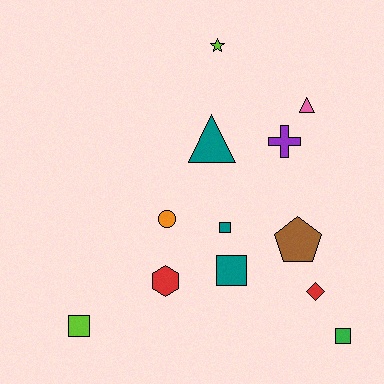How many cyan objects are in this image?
There are no cyan objects.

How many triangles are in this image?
There are 2 triangles.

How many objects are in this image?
There are 12 objects.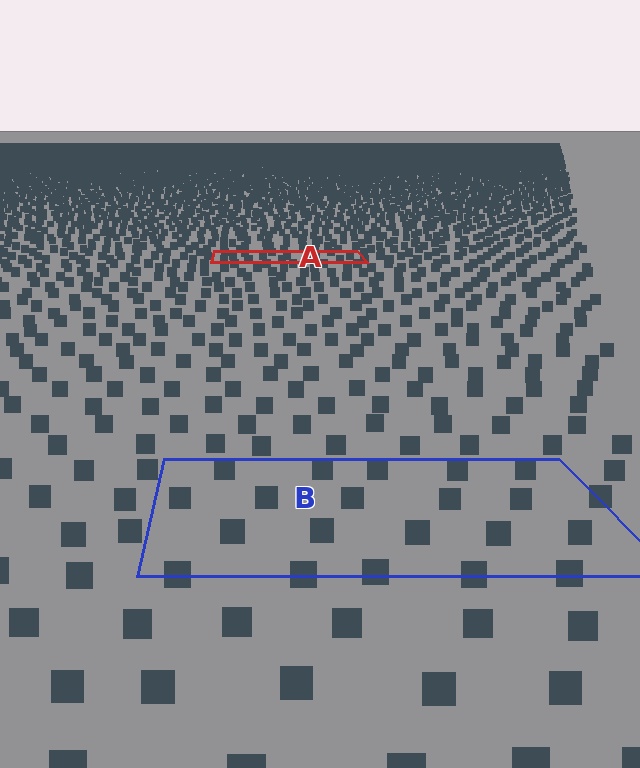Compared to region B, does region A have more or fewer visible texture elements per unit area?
Region A has more texture elements per unit area — they are packed more densely because it is farther away.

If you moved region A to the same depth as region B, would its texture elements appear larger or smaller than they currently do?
They would appear larger. At a closer depth, the same texture elements are projected at a bigger on-screen size.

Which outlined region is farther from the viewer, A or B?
Region A is farther from the viewer — the texture elements inside it appear smaller and more densely packed.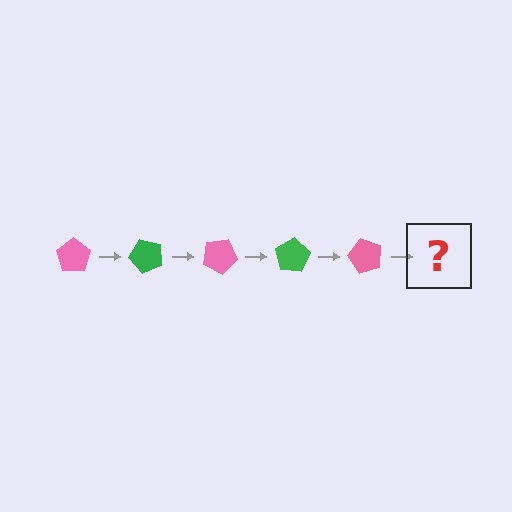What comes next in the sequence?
The next element should be a green pentagon, rotated 250 degrees from the start.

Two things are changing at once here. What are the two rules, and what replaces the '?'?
The two rules are that it rotates 50 degrees each step and the color cycles through pink and green. The '?' should be a green pentagon, rotated 250 degrees from the start.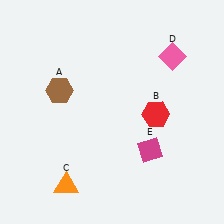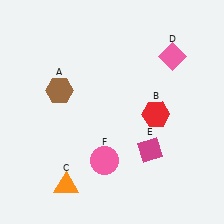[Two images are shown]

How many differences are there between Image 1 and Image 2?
There is 1 difference between the two images.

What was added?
A pink circle (F) was added in Image 2.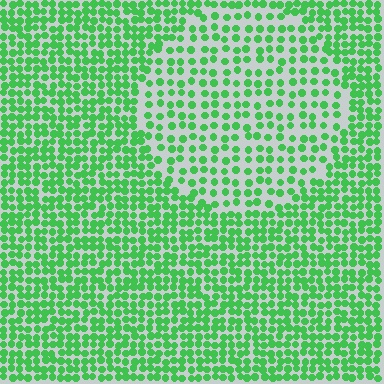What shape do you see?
I see a circle.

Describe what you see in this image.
The image contains small green elements arranged at two different densities. A circle-shaped region is visible where the elements are less densely packed than the surrounding area.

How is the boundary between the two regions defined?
The boundary is defined by a change in element density (approximately 1.8x ratio). All elements are the same color, size, and shape.